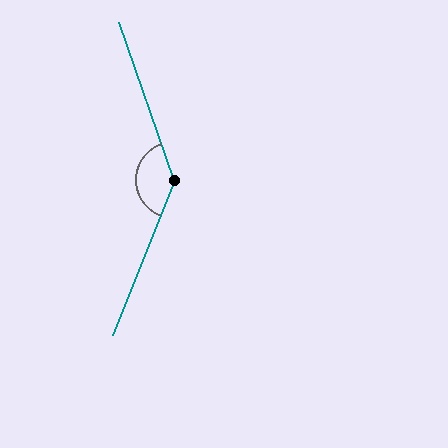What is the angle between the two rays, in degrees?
Approximately 139 degrees.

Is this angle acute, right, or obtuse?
It is obtuse.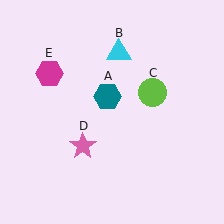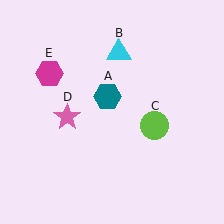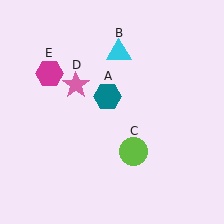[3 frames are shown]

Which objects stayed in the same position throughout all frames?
Teal hexagon (object A) and cyan triangle (object B) and magenta hexagon (object E) remained stationary.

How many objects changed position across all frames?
2 objects changed position: lime circle (object C), pink star (object D).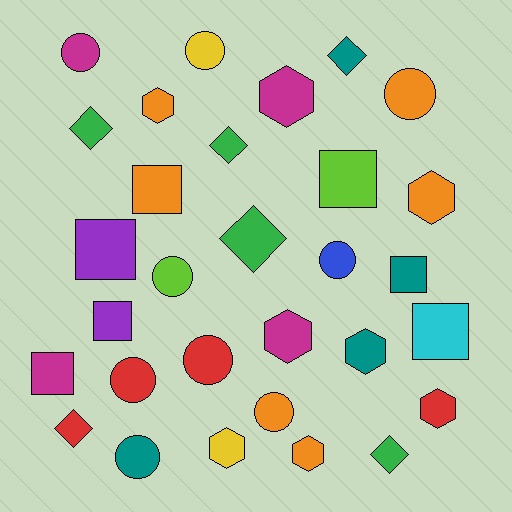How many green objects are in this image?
There are 4 green objects.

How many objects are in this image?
There are 30 objects.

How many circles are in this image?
There are 9 circles.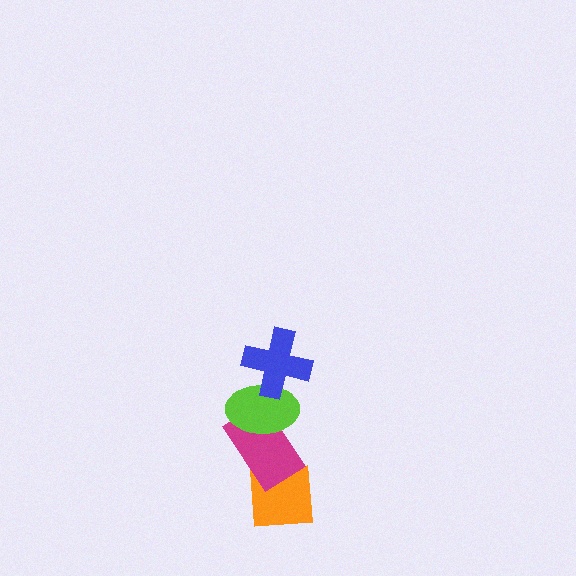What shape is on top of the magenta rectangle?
The lime ellipse is on top of the magenta rectangle.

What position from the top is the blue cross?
The blue cross is 1st from the top.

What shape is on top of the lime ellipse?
The blue cross is on top of the lime ellipse.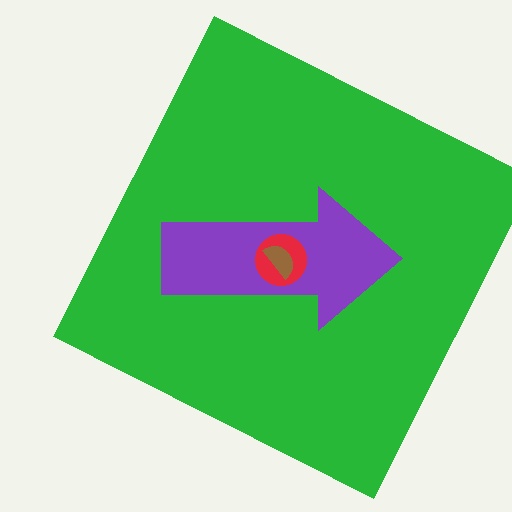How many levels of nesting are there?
4.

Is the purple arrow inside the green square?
Yes.